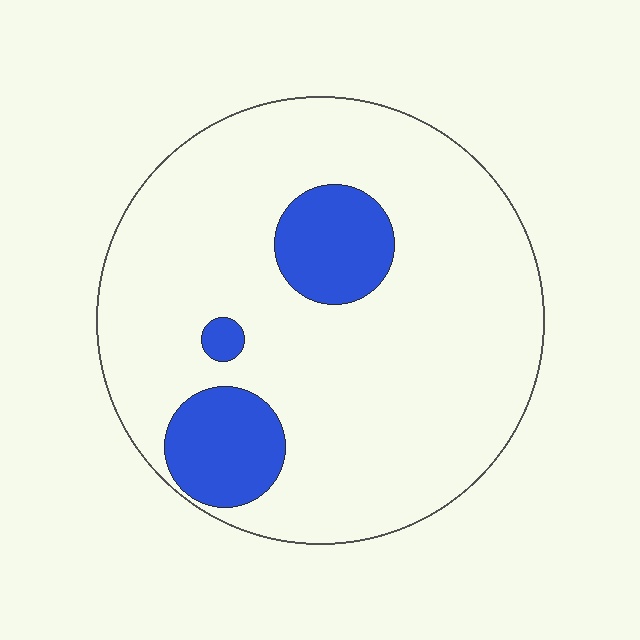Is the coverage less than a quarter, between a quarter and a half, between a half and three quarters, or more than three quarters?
Less than a quarter.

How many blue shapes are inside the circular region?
3.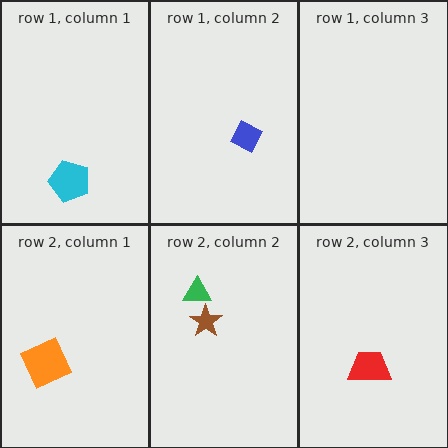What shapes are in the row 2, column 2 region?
The brown star, the green triangle.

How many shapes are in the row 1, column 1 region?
1.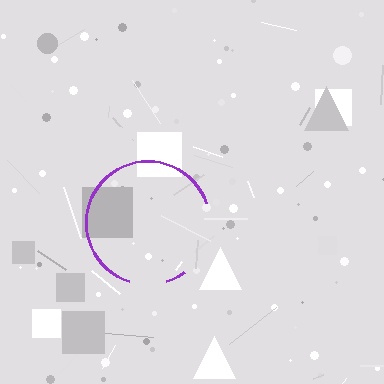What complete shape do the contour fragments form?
The contour fragments form a circle.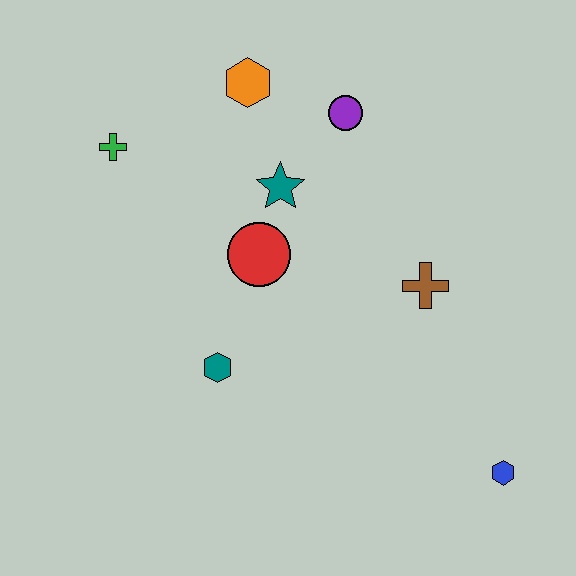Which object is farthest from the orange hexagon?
The blue hexagon is farthest from the orange hexagon.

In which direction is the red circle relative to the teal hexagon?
The red circle is above the teal hexagon.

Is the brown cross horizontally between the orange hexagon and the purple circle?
No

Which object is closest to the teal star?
The red circle is closest to the teal star.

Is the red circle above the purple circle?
No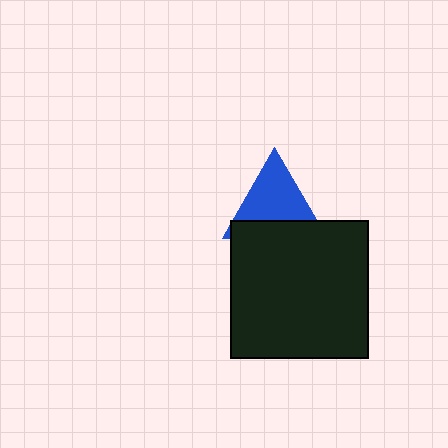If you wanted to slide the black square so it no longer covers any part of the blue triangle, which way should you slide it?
Slide it down — that is the most direct way to separate the two shapes.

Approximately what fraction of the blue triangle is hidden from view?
Roughly 37% of the blue triangle is hidden behind the black square.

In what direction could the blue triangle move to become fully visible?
The blue triangle could move up. That would shift it out from behind the black square entirely.